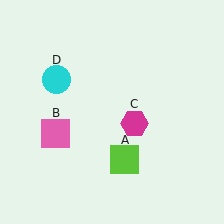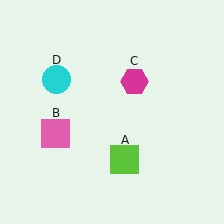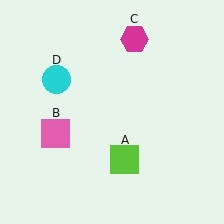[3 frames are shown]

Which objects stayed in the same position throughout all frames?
Lime square (object A) and pink square (object B) and cyan circle (object D) remained stationary.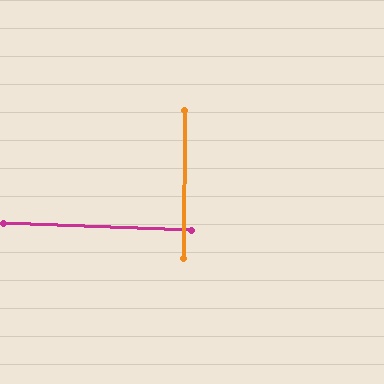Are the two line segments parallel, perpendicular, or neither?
Perpendicular — they meet at approximately 88°.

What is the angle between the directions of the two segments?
Approximately 88 degrees.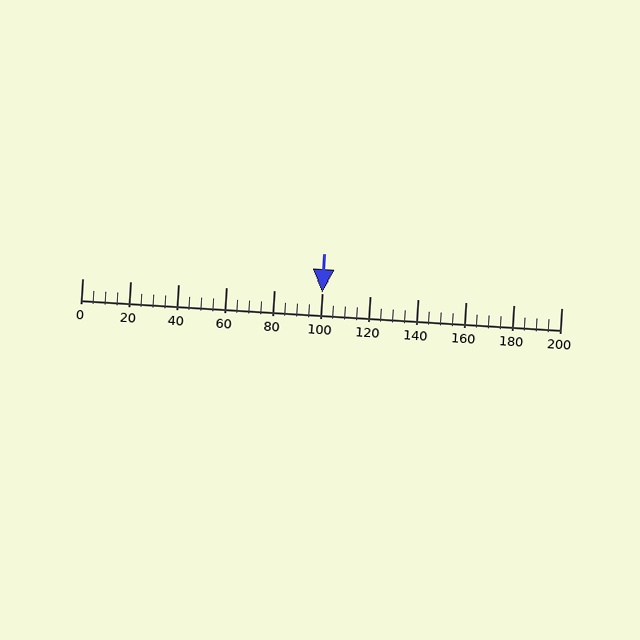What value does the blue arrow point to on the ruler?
The blue arrow points to approximately 100.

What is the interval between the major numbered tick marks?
The major tick marks are spaced 20 units apart.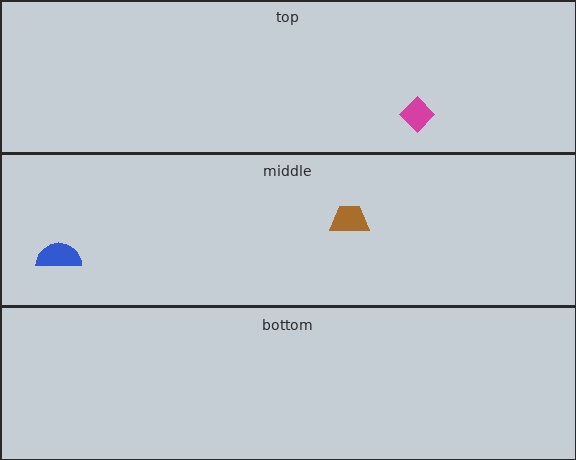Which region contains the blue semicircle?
The middle region.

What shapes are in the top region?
The magenta diamond.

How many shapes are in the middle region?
2.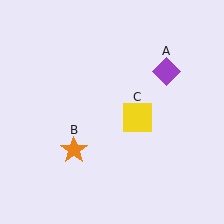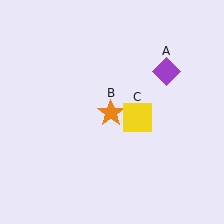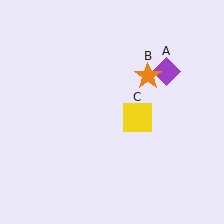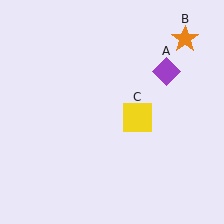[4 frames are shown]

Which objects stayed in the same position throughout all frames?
Purple diamond (object A) and yellow square (object C) remained stationary.